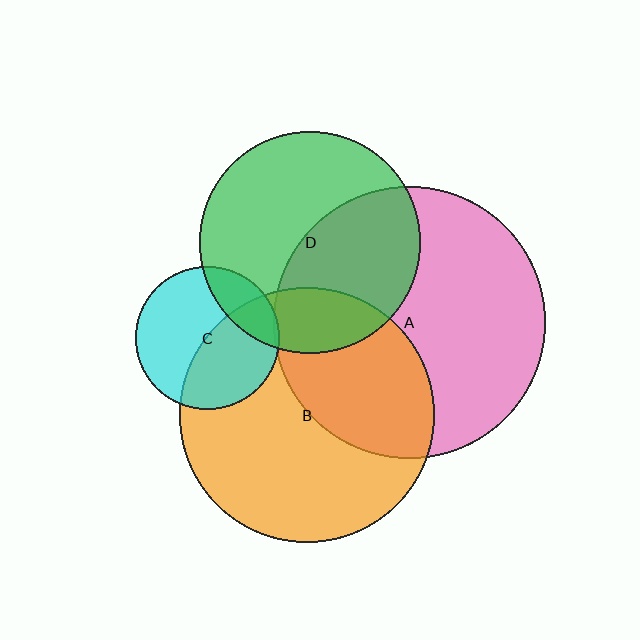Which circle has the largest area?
Circle A (pink).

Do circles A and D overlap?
Yes.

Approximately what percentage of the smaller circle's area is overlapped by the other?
Approximately 45%.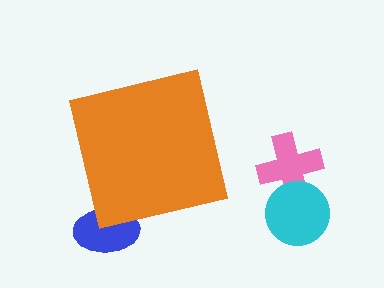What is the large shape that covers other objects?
An orange square.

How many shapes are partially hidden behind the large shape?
1 shape is partially hidden.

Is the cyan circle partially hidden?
No, the cyan circle is fully visible.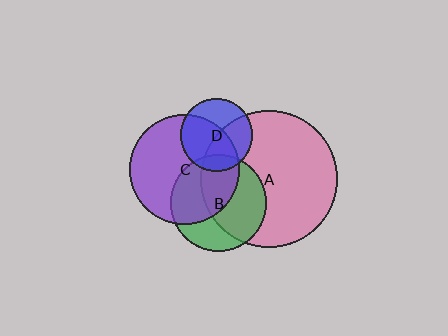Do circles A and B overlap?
Yes.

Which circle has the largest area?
Circle A (pink).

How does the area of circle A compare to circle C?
Approximately 1.5 times.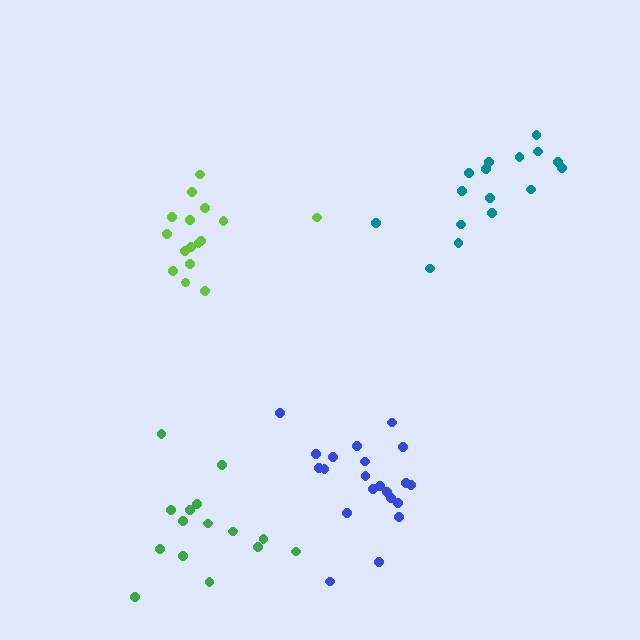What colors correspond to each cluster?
The clusters are colored: blue, lime, teal, green.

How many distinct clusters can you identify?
There are 4 distinct clusters.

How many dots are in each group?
Group 1: 21 dots, Group 2: 16 dots, Group 3: 16 dots, Group 4: 15 dots (68 total).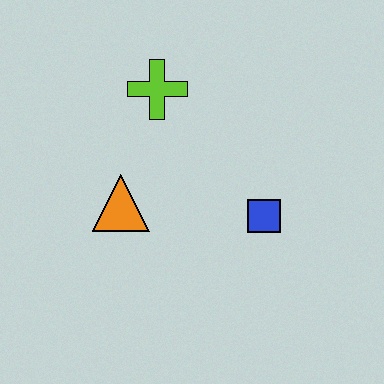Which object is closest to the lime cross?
The orange triangle is closest to the lime cross.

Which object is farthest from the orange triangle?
The blue square is farthest from the orange triangle.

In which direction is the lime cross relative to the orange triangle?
The lime cross is above the orange triangle.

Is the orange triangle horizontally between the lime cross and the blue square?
No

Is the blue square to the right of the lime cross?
Yes